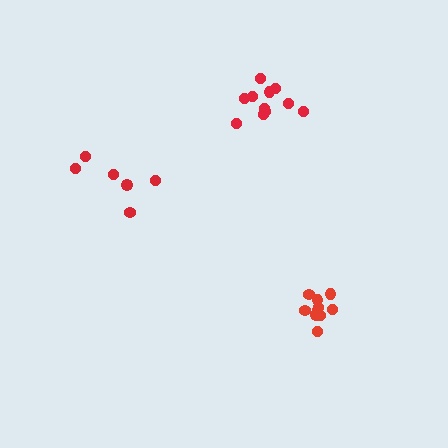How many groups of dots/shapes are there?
There are 3 groups.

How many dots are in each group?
Group 1: 10 dots, Group 2: 11 dots, Group 3: 6 dots (27 total).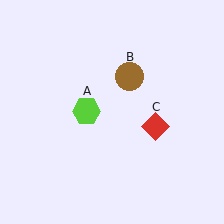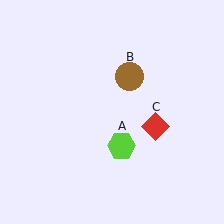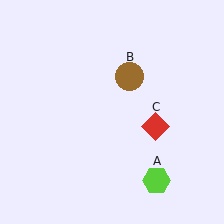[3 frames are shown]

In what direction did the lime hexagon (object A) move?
The lime hexagon (object A) moved down and to the right.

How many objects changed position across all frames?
1 object changed position: lime hexagon (object A).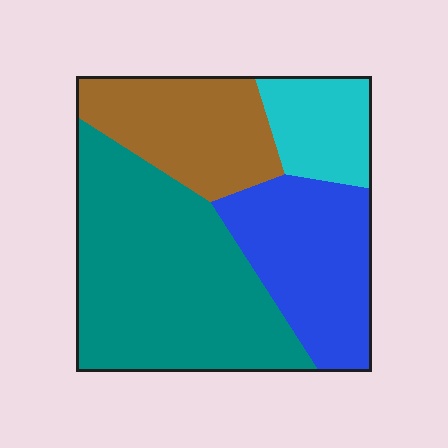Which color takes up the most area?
Teal, at roughly 45%.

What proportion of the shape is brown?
Brown takes up about one fifth (1/5) of the shape.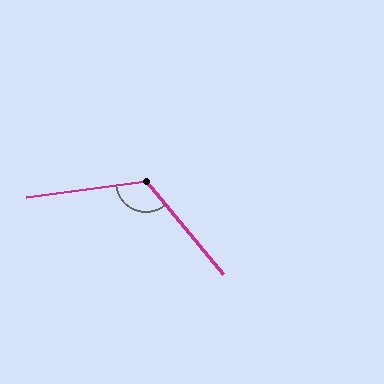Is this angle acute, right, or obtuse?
It is obtuse.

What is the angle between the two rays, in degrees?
Approximately 122 degrees.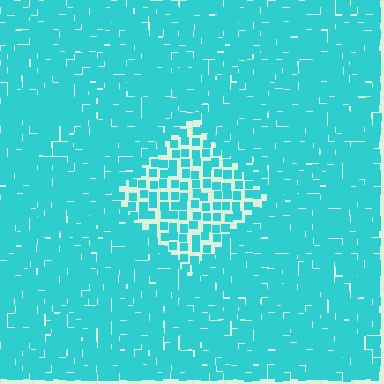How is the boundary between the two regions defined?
The boundary is defined by a change in element density (approximately 2.0x ratio). All elements are the same color, size, and shape.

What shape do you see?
I see a diamond.